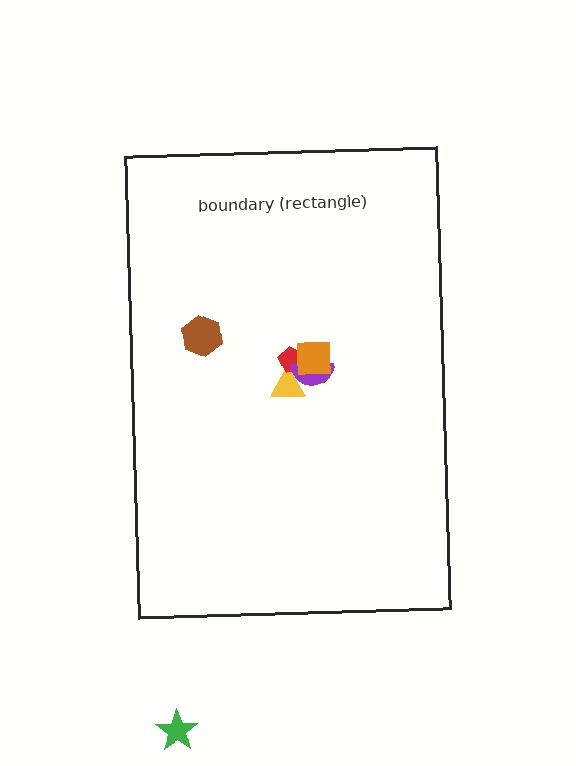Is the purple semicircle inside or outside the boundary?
Inside.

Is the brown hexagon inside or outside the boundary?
Inside.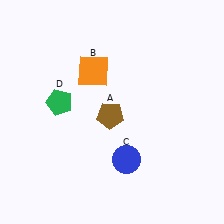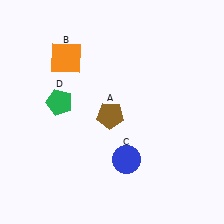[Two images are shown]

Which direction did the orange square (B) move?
The orange square (B) moved left.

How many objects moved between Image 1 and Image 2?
1 object moved between the two images.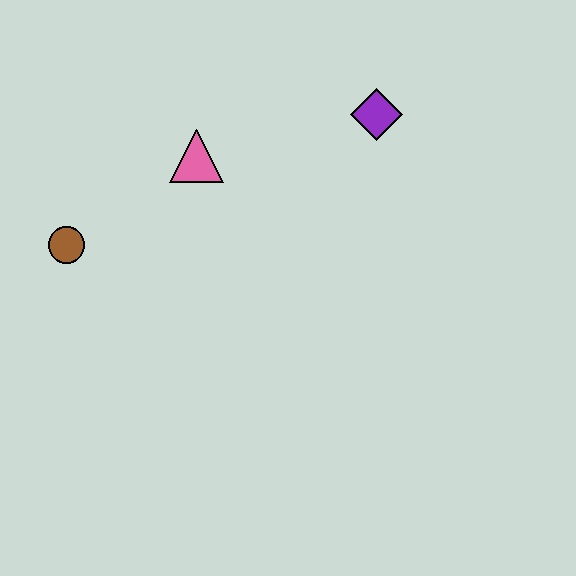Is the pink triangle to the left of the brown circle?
No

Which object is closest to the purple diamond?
The pink triangle is closest to the purple diamond.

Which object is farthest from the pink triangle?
The purple diamond is farthest from the pink triangle.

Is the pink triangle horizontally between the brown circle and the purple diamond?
Yes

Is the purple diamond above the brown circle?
Yes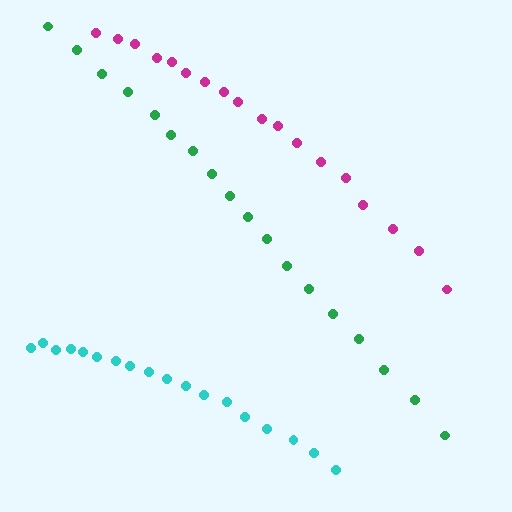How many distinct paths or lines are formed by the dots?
There are 3 distinct paths.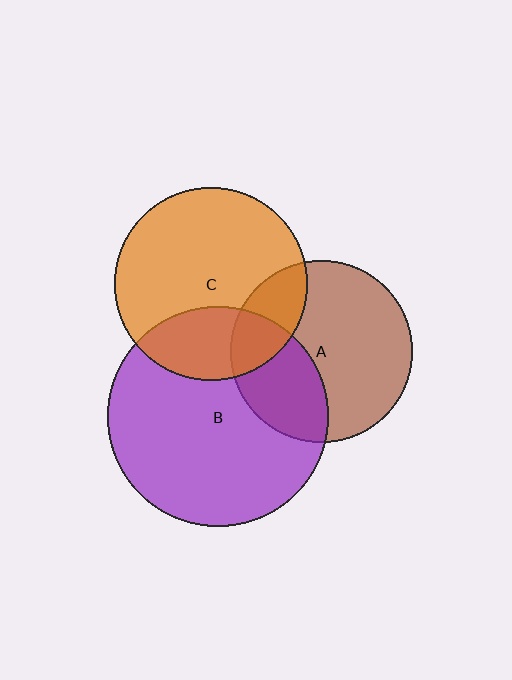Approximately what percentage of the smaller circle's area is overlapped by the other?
Approximately 30%.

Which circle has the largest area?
Circle B (purple).